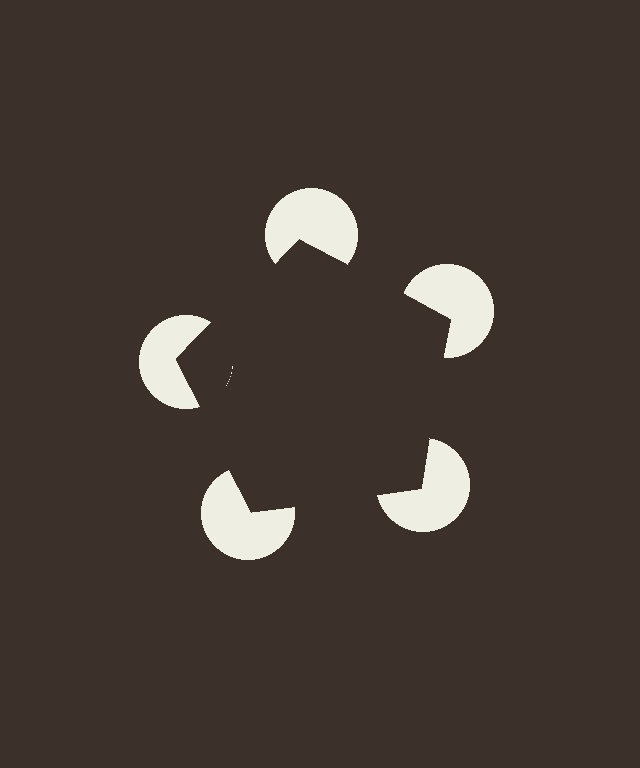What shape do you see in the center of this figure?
An illusory pentagon — its edges are inferred from the aligned wedge cuts in the pac-man discs, not physically drawn.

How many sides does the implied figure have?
5 sides.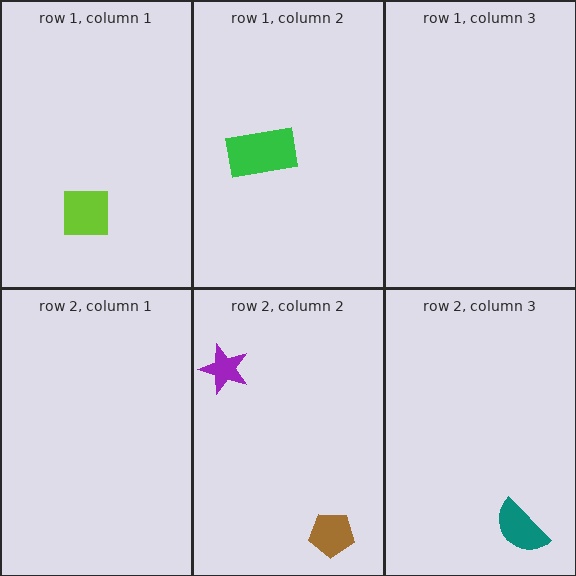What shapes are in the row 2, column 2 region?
The brown pentagon, the purple star.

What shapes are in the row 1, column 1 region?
The lime square.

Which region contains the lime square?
The row 1, column 1 region.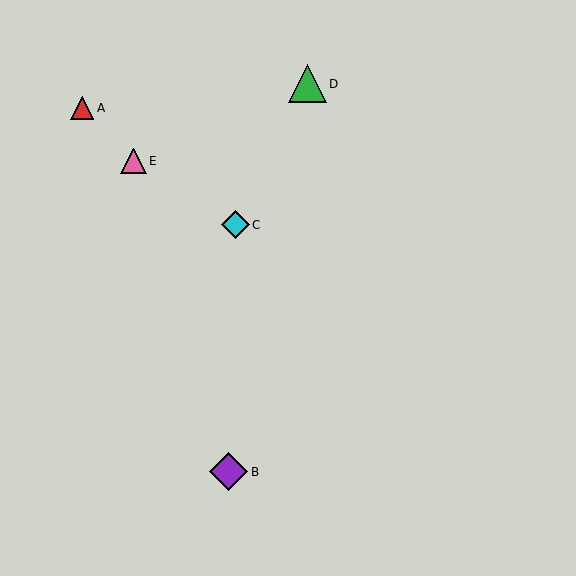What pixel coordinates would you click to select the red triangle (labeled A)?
Click at (82, 108) to select the red triangle A.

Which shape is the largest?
The green triangle (labeled D) is the largest.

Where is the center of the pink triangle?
The center of the pink triangle is at (133, 161).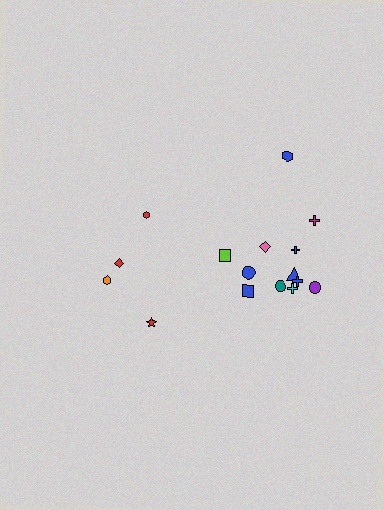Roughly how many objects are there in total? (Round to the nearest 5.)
Roughly 15 objects in total.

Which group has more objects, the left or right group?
The right group.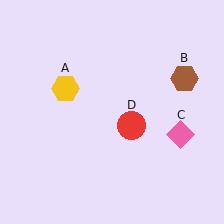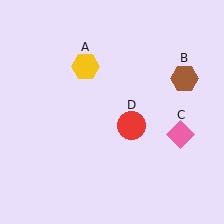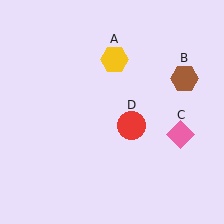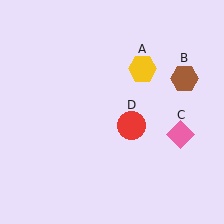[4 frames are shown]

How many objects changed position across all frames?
1 object changed position: yellow hexagon (object A).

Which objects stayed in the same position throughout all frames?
Brown hexagon (object B) and pink diamond (object C) and red circle (object D) remained stationary.